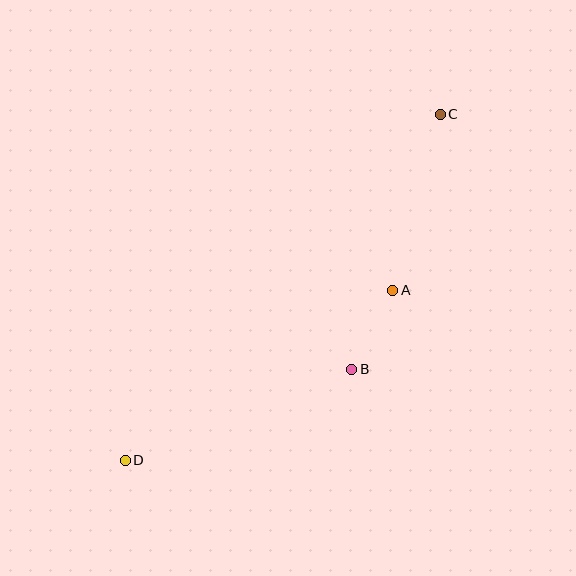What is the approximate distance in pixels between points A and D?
The distance between A and D is approximately 317 pixels.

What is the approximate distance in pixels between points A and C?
The distance between A and C is approximately 182 pixels.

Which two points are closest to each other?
Points A and B are closest to each other.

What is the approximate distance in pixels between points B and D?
The distance between B and D is approximately 244 pixels.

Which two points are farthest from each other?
Points C and D are farthest from each other.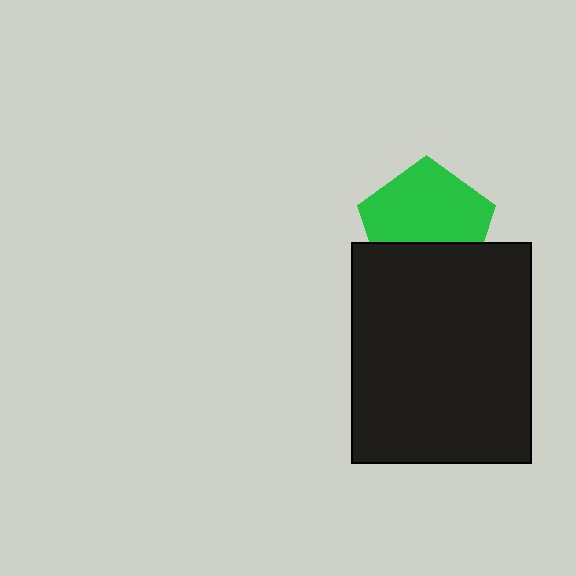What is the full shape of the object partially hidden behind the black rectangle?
The partially hidden object is a green pentagon.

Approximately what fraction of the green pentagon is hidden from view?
Roughly 35% of the green pentagon is hidden behind the black rectangle.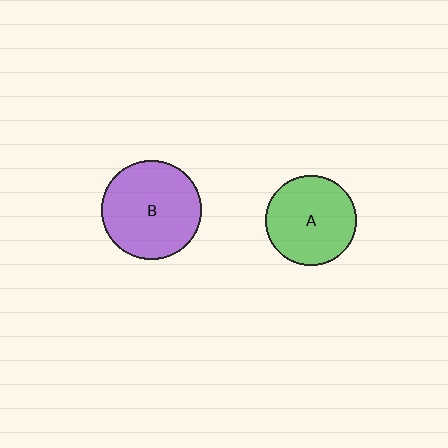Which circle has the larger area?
Circle B (purple).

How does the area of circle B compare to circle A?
Approximately 1.2 times.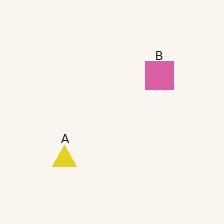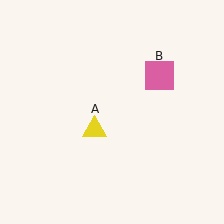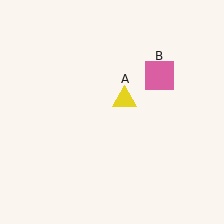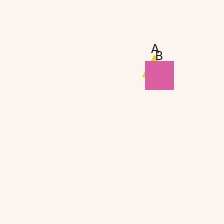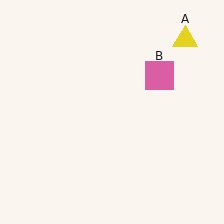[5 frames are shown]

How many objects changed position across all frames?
1 object changed position: yellow triangle (object A).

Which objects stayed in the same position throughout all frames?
Pink square (object B) remained stationary.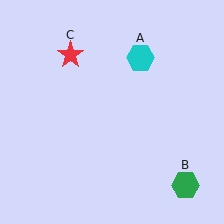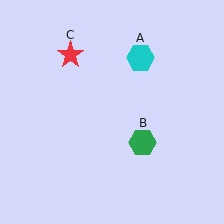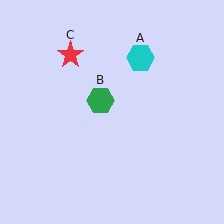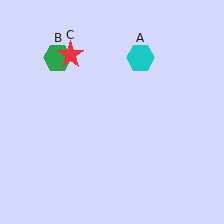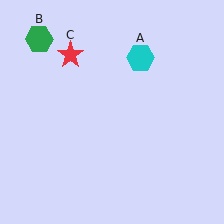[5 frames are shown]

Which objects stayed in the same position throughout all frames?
Cyan hexagon (object A) and red star (object C) remained stationary.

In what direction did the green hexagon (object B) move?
The green hexagon (object B) moved up and to the left.